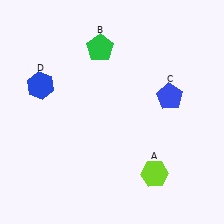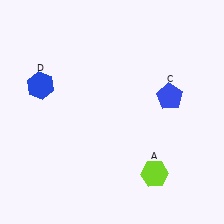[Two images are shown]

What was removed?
The green pentagon (B) was removed in Image 2.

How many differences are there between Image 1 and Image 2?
There is 1 difference between the two images.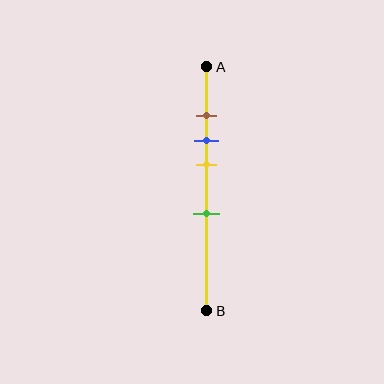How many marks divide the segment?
There are 4 marks dividing the segment.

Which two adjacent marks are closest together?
The brown and blue marks are the closest adjacent pair.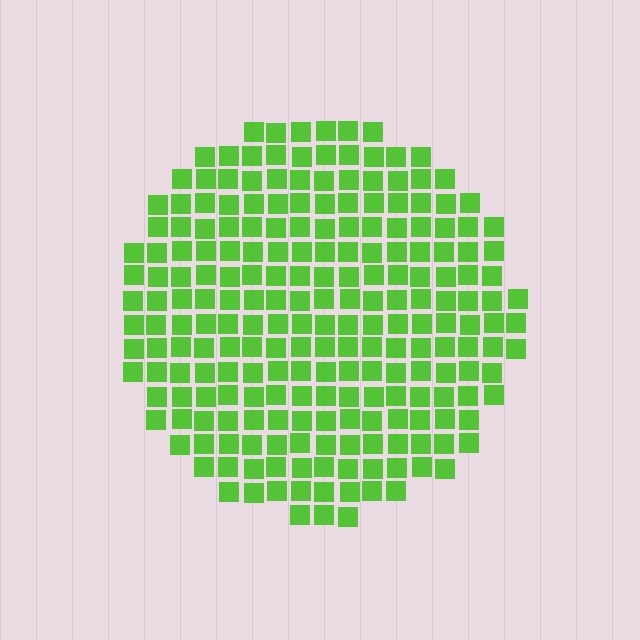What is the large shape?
The large shape is a circle.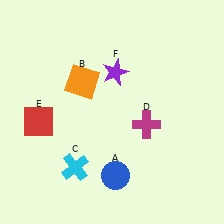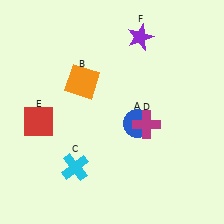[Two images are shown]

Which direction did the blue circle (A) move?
The blue circle (A) moved up.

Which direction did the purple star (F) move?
The purple star (F) moved up.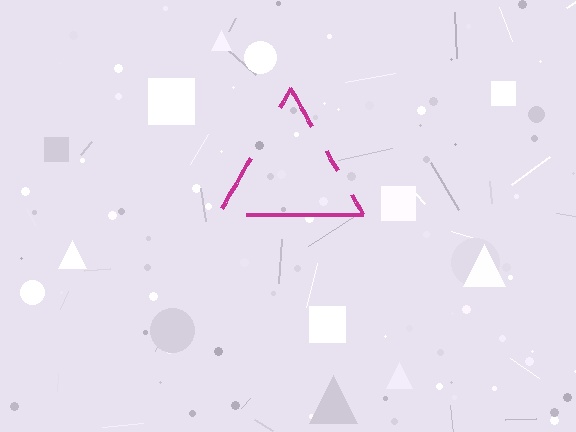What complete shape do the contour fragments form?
The contour fragments form a triangle.